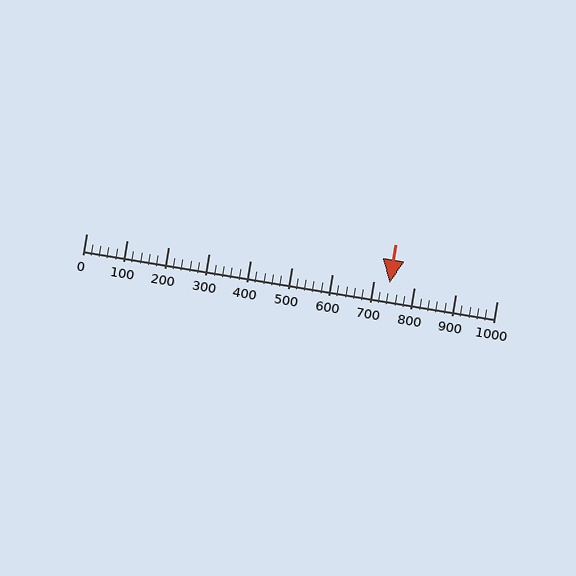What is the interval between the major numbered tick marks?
The major tick marks are spaced 100 units apart.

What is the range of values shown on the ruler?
The ruler shows values from 0 to 1000.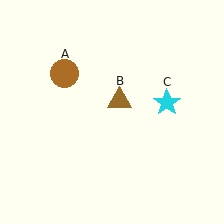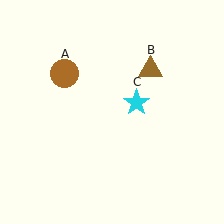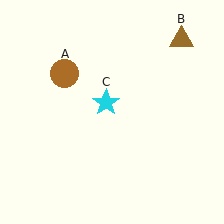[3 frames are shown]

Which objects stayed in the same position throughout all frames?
Brown circle (object A) remained stationary.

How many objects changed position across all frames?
2 objects changed position: brown triangle (object B), cyan star (object C).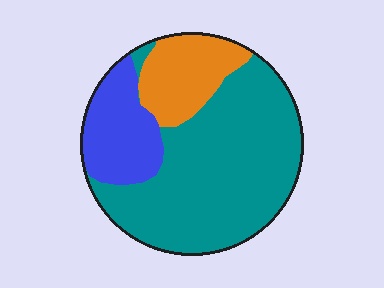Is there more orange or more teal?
Teal.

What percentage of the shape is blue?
Blue covers about 20% of the shape.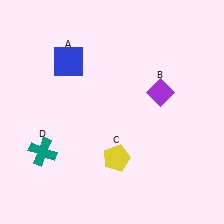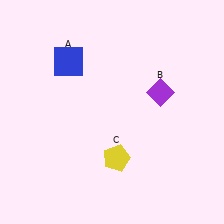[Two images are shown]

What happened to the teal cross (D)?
The teal cross (D) was removed in Image 2. It was in the bottom-left area of Image 1.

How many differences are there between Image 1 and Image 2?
There is 1 difference between the two images.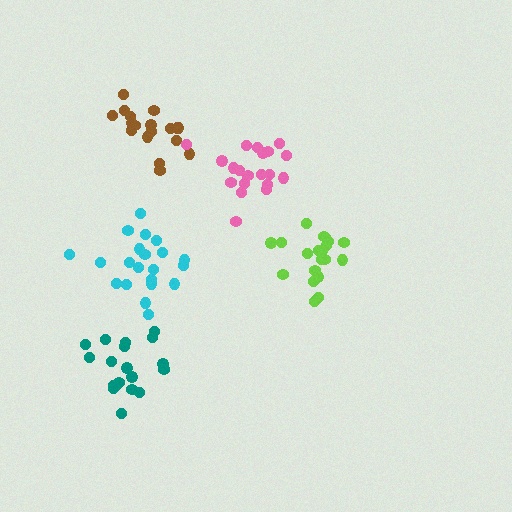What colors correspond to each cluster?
The clusters are colored: cyan, teal, lime, brown, pink.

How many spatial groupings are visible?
There are 5 spatial groupings.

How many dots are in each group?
Group 1: 21 dots, Group 2: 19 dots, Group 3: 20 dots, Group 4: 18 dots, Group 5: 20 dots (98 total).